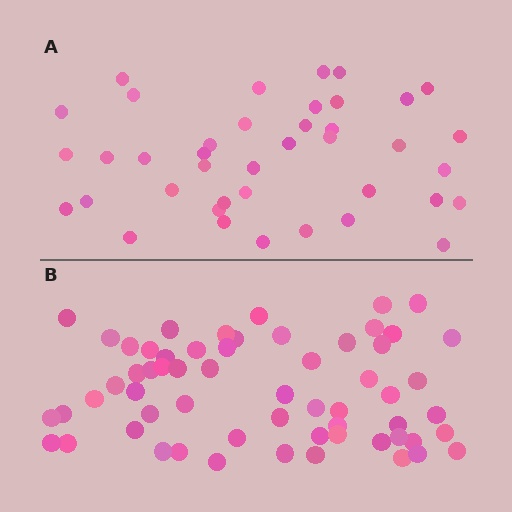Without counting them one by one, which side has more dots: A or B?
Region B (the bottom region) has more dots.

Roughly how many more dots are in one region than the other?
Region B has approximately 20 more dots than region A.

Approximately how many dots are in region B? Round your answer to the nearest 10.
About 60 dots.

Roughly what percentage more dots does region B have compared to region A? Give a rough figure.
About 50% more.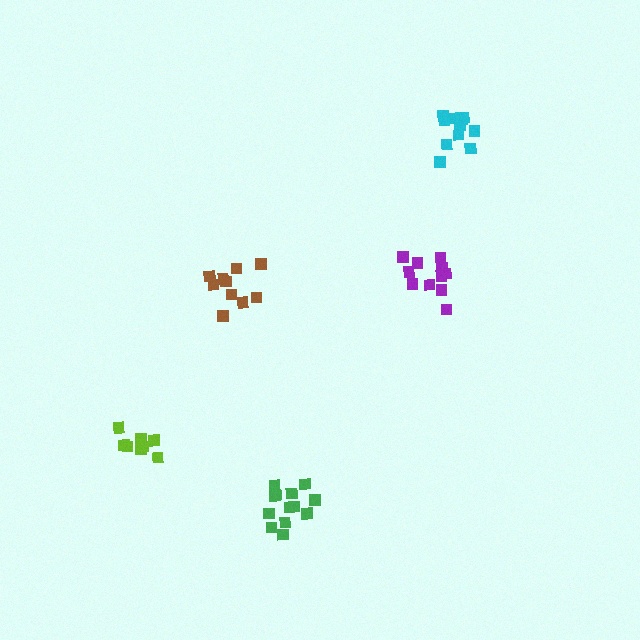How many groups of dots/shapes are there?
There are 5 groups.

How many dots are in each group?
Group 1: 11 dots, Group 2: 10 dots, Group 3: 14 dots, Group 4: 12 dots, Group 5: 8 dots (55 total).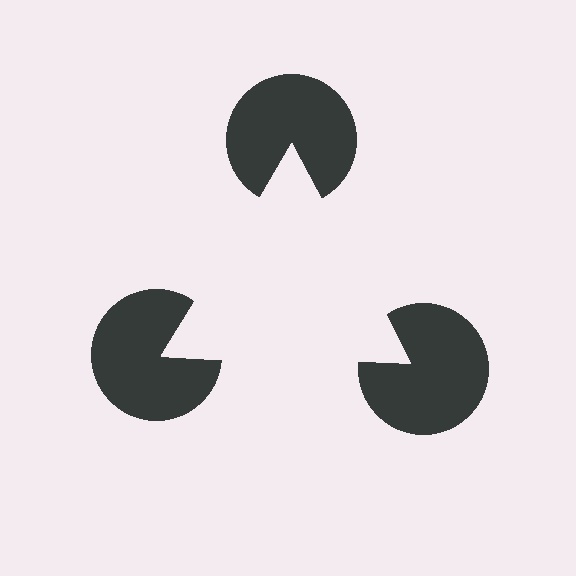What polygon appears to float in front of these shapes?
An illusory triangle — its edges are inferred from the aligned wedge cuts in the pac-man discs, not physically drawn.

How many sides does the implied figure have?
3 sides.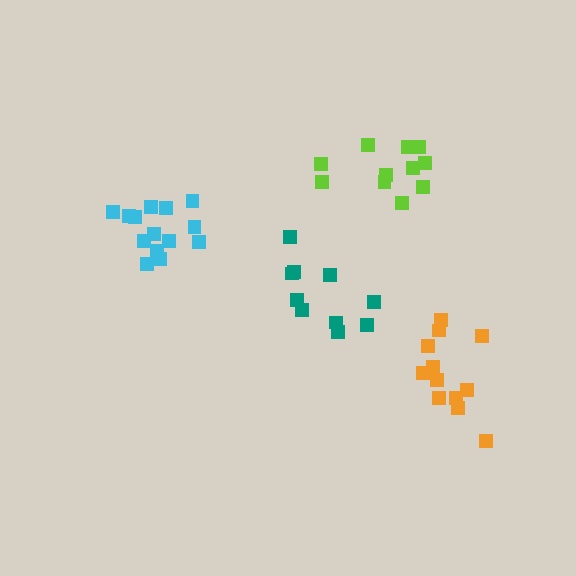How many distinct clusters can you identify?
There are 4 distinct clusters.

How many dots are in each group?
Group 1: 11 dots, Group 2: 12 dots, Group 3: 10 dots, Group 4: 14 dots (47 total).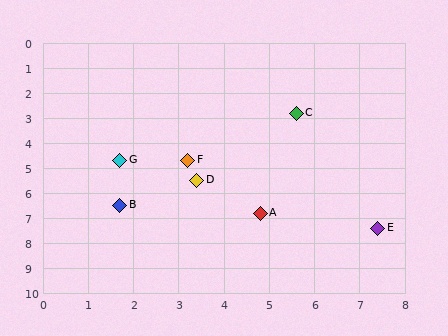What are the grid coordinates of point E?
Point E is at approximately (7.4, 7.4).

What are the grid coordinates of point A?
Point A is at approximately (4.8, 6.8).